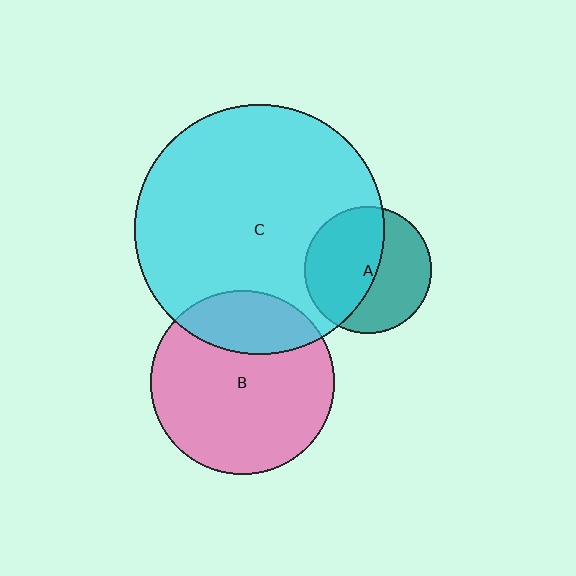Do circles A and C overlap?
Yes.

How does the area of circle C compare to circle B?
Approximately 1.9 times.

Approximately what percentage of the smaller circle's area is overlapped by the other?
Approximately 55%.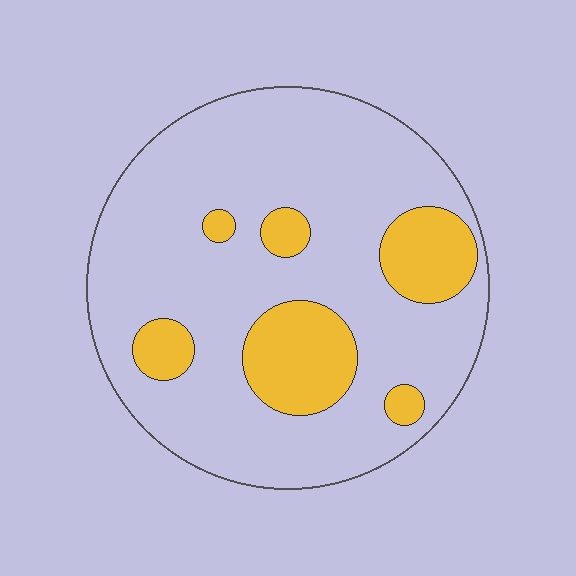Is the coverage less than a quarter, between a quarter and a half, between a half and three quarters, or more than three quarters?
Less than a quarter.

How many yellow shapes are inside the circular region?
6.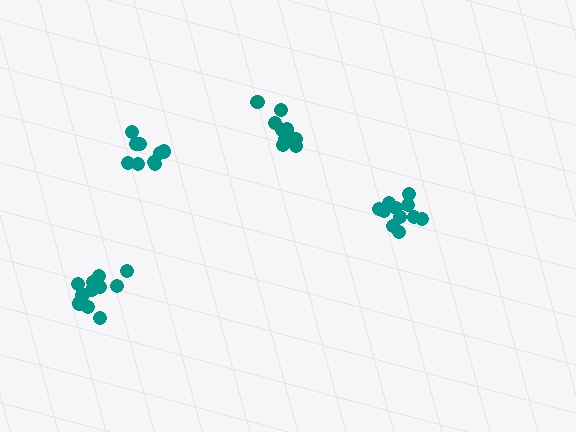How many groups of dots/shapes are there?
There are 4 groups.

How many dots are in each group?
Group 1: 12 dots, Group 2: 11 dots, Group 3: 11 dots, Group 4: 9 dots (43 total).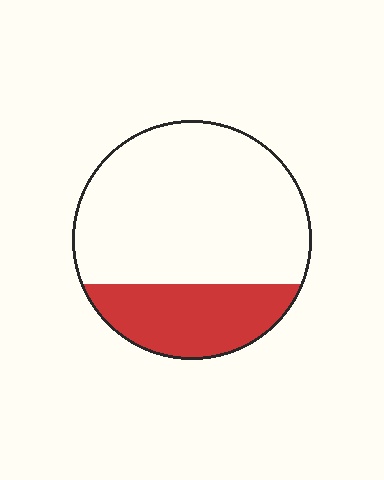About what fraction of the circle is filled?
About one quarter (1/4).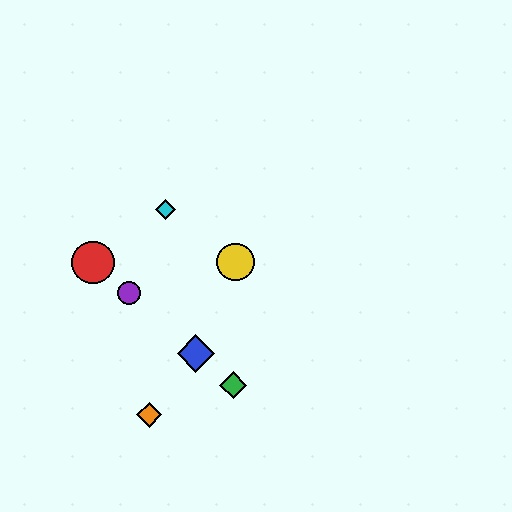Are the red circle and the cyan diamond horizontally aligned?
No, the red circle is at y≈262 and the cyan diamond is at y≈209.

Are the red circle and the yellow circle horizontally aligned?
Yes, both are at y≈262.